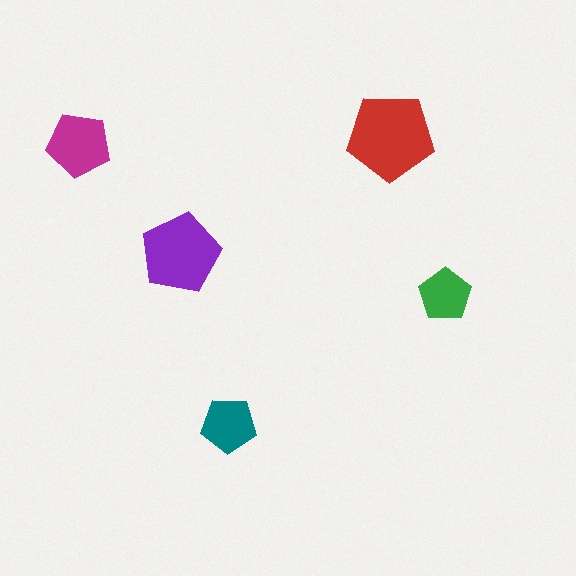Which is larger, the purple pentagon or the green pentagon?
The purple one.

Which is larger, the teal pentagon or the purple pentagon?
The purple one.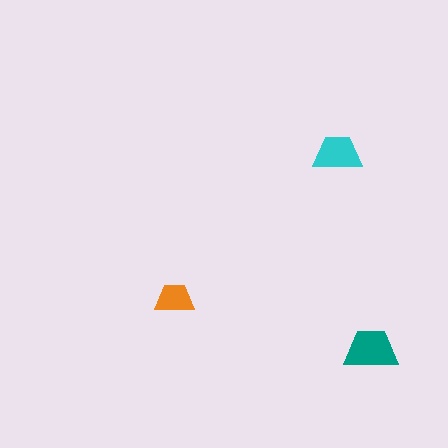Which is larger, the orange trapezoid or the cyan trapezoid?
The cyan one.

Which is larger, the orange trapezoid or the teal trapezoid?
The teal one.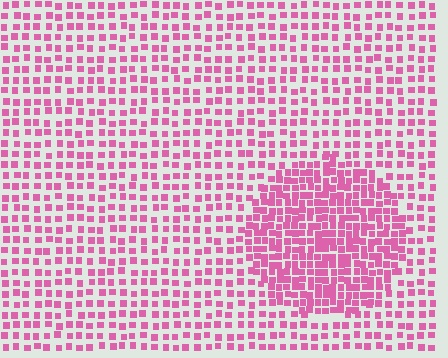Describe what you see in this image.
The image contains small pink elements arranged at two different densities. A circle-shaped region is visible where the elements are more densely packed than the surrounding area.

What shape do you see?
I see a circle.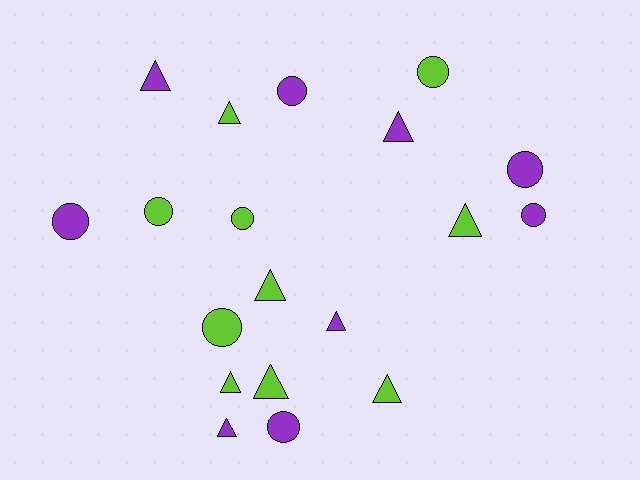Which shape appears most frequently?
Triangle, with 10 objects.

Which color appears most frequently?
Lime, with 10 objects.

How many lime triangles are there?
There are 6 lime triangles.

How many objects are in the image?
There are 19 objects.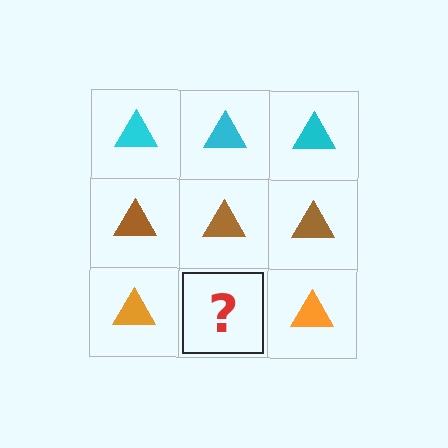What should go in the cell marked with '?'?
The missing cell should contain an orange triangle.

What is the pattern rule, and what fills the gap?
The rule is that each row has a consistent color. The gap should be filled with an orange triangle.